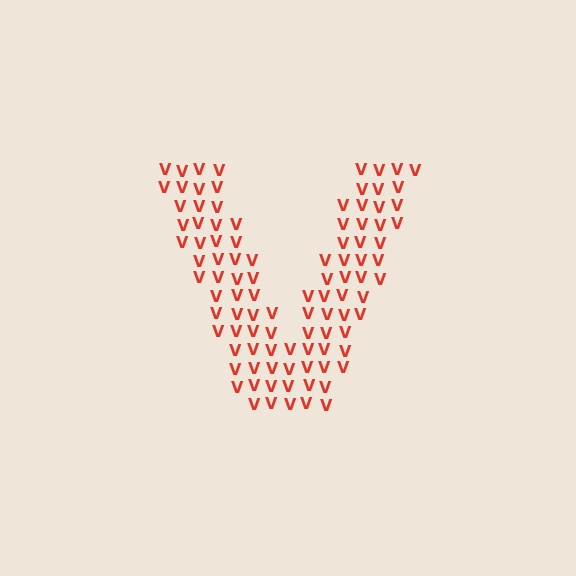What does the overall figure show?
The overall figure shows the letter V.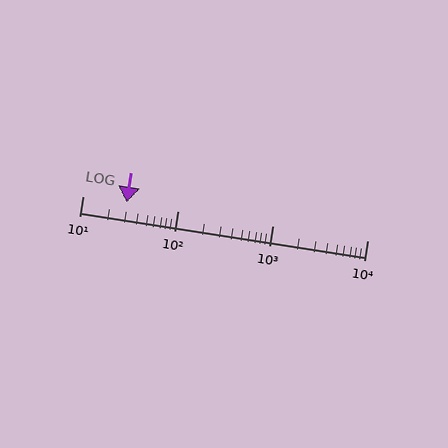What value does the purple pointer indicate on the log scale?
The pointer indicates approximately 29.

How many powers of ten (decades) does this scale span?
The scale spans 3 decades, from 10 to 10000.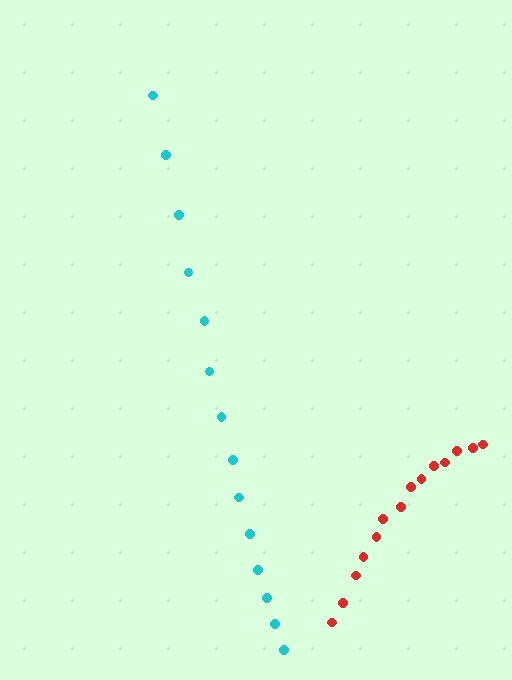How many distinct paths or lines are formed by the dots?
There are 2 distinct paths.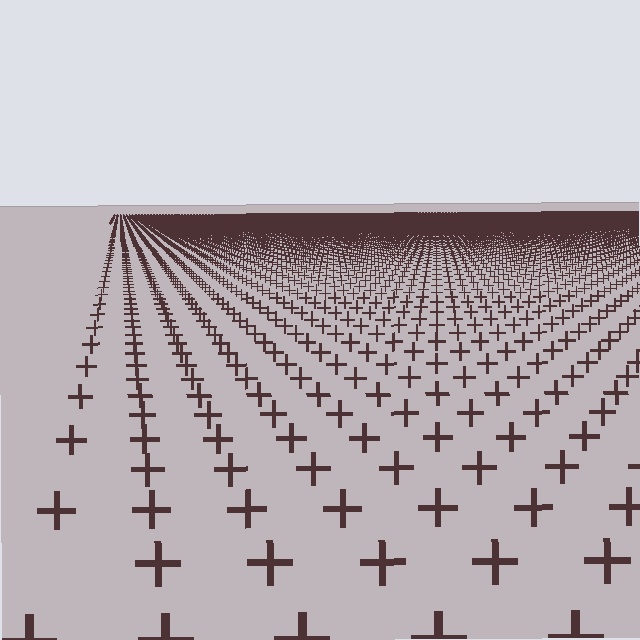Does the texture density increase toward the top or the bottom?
Density increases toward the top.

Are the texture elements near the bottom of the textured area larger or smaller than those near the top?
Larger. Near the bottom, elements are closer to the viewer and appear at a bigger on-screen size.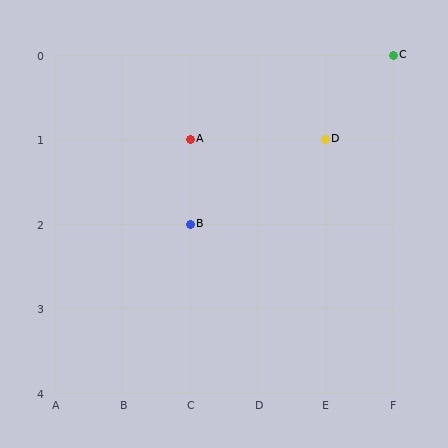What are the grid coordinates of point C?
Point C is at grid coordinates (F, 0).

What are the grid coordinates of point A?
Point A is at grid coordinates (C, 1).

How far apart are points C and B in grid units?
Points C and B are 3 columns and 2 rows apart (about 3.6 grid units diagonally).